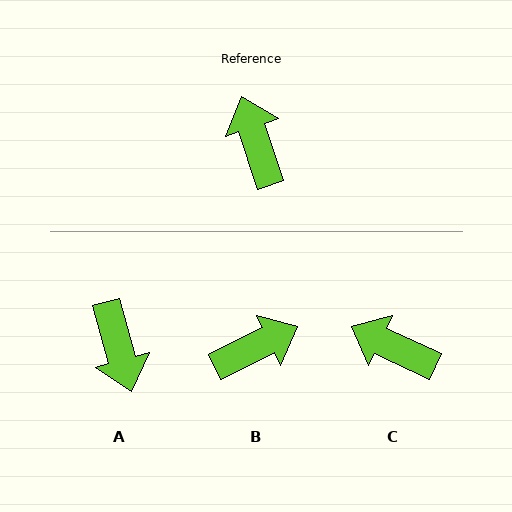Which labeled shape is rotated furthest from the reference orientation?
A, about 178 degrees away.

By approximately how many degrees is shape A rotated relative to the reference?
Approximately 178 degrees counter-clockwise.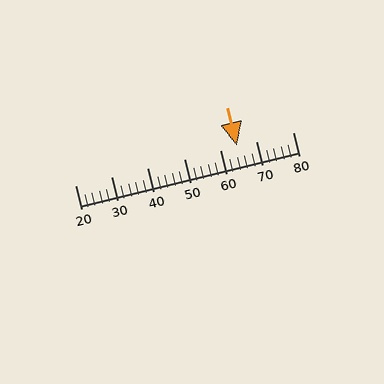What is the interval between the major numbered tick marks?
The major tick marks are spaced 10 units apart.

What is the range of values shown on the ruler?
The ruler shows values from 20 to 80.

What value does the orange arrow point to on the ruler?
The orange arrow points to approximately 65.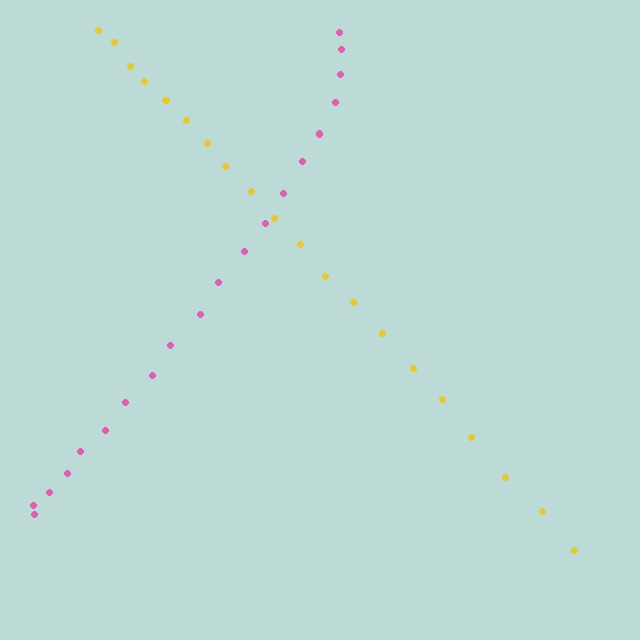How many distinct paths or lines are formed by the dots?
There are 2 distinct paths.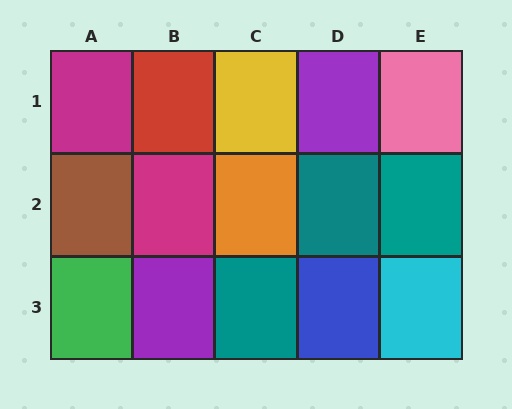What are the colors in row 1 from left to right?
Magenta, red, yellow, purple, pink.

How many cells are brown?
1 cell is brown.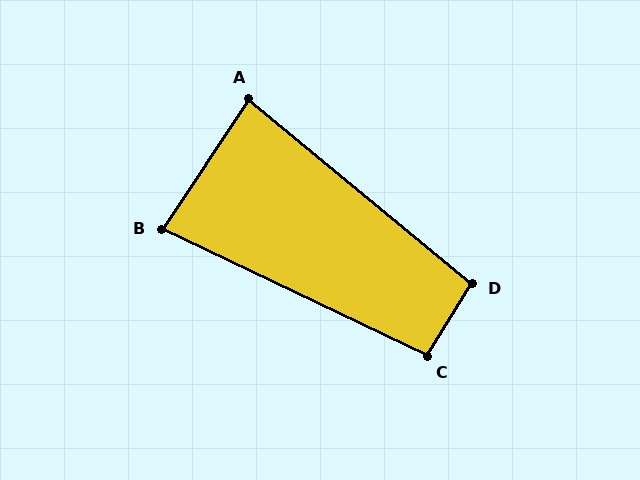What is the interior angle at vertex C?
Approximately 96 degrees (obtuse).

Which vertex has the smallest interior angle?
B, at approximately 82 degrees.